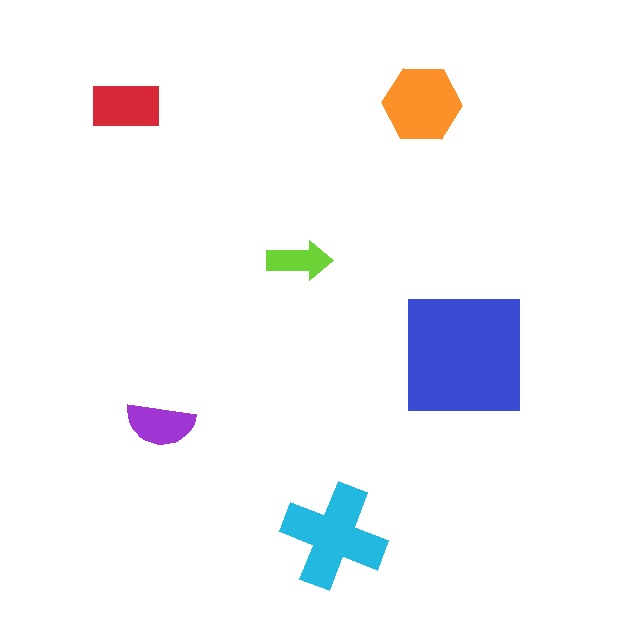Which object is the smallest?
The lime arrow.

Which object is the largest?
The blue square.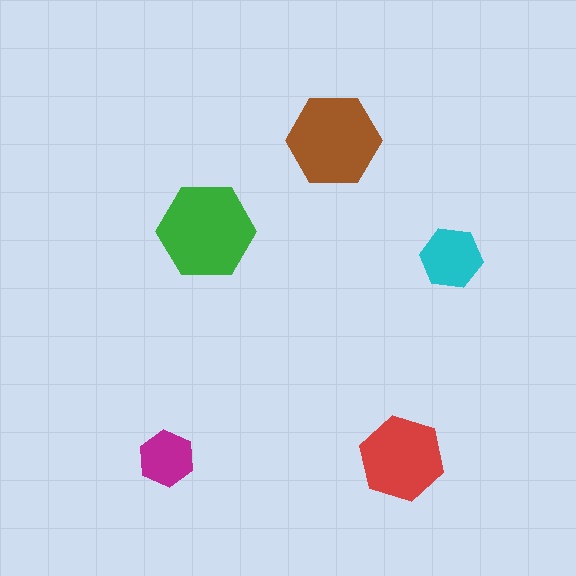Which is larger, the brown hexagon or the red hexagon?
The brown one.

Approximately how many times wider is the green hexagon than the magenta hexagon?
About 1.5 times wider.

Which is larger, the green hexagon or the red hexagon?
The green one.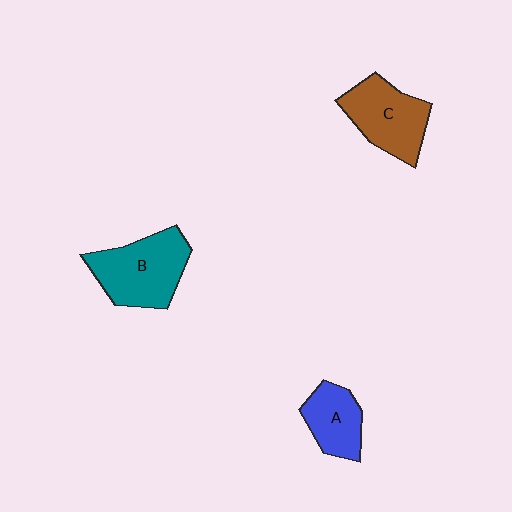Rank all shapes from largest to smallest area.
From largest to smallest: B (teal), C (brown), A (blue).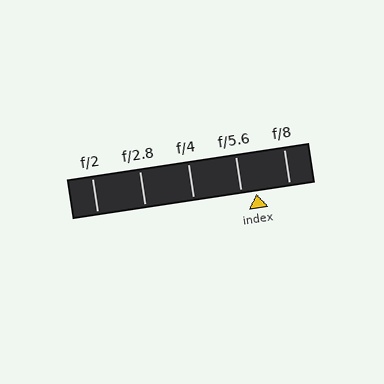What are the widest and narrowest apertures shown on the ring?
The widest aperture shown is f/2 and the narrowest is f/8.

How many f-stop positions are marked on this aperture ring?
There are 5 f-stop positions marked.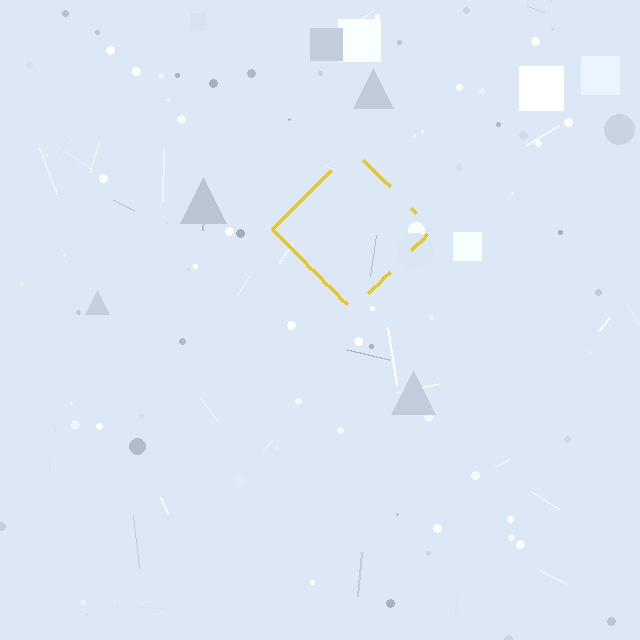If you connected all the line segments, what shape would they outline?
They would outline a diamond.